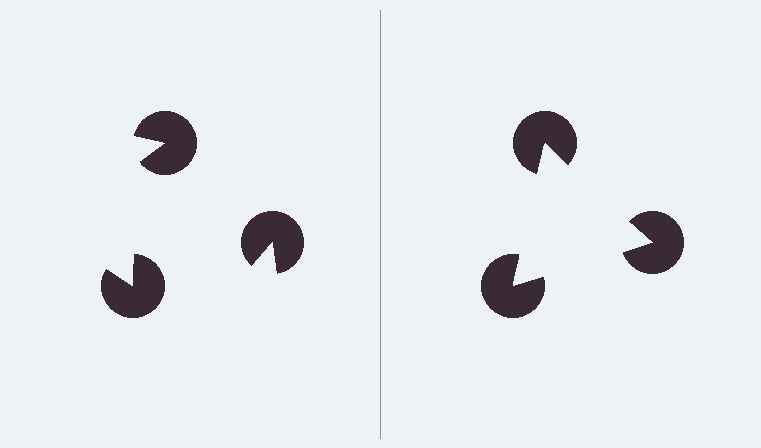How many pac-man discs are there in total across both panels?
6 — 3 on each side.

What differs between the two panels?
The pac-man discs are positioned identically on both sides; only the wedge orientations differ. On the right they align to a triangle; on the left they are misaligned.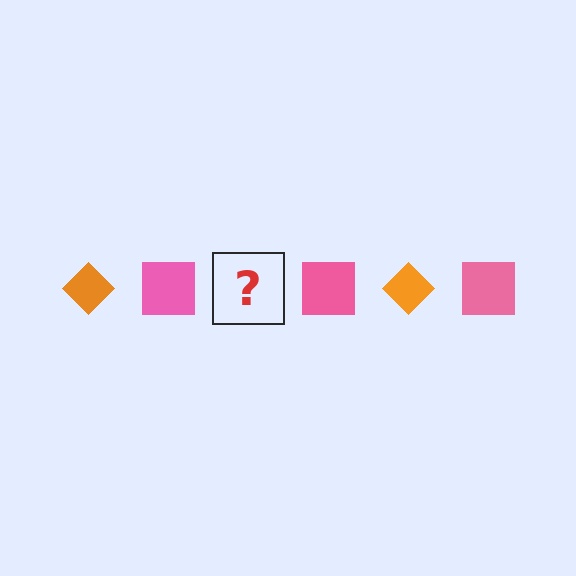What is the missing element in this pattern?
The missing element is an orange diamond.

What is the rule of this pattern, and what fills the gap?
The rule is that the pattern alternates between orange diamond and pink square. The gap should be filled with an orange diamond.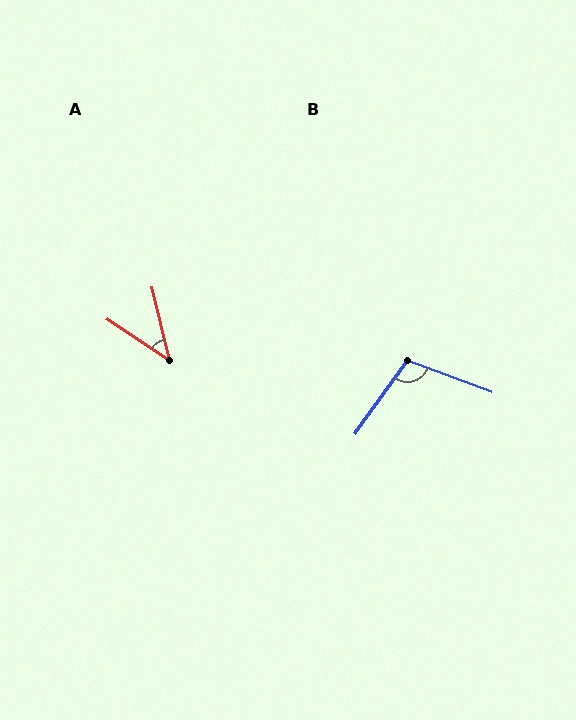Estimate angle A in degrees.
Approximately 43 degrees.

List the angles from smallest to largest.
A (43°), B (105°).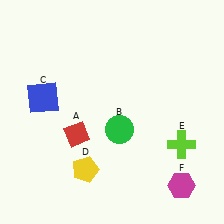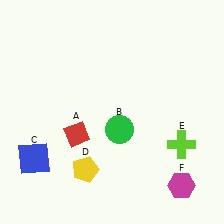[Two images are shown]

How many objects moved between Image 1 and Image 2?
1 object moved between the two images.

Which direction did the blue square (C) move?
The blue square (C) moved down.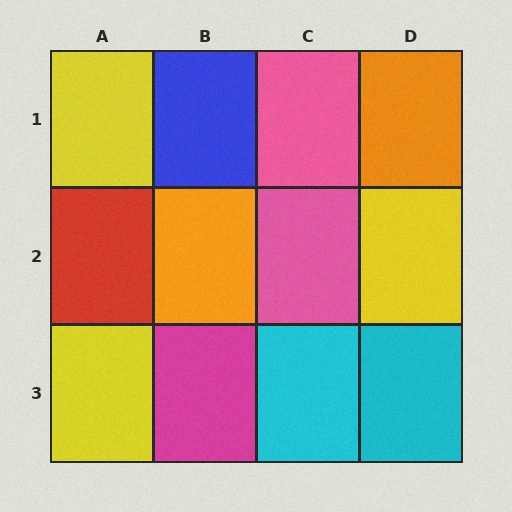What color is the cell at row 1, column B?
Blue.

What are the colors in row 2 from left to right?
Red, orange, pink, yellow.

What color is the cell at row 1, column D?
Orange.